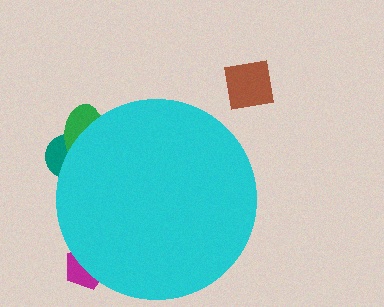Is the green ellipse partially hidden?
Yes, the green ellipse is partially hidden behind the cyan circle.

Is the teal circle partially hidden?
Yes, the teal circle is partially hidden behind the cyan circle.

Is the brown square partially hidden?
No, the brown square is fully visible.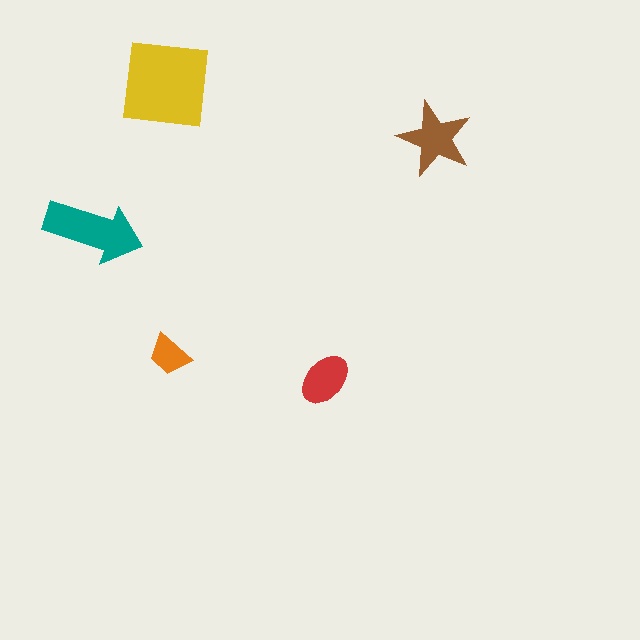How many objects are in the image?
There are 5 objects in the image.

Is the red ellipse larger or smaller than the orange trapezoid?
Larger.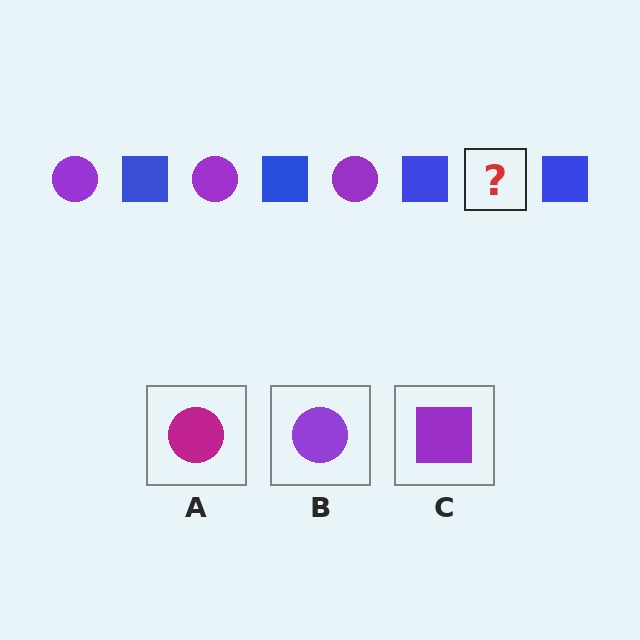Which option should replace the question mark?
Option B.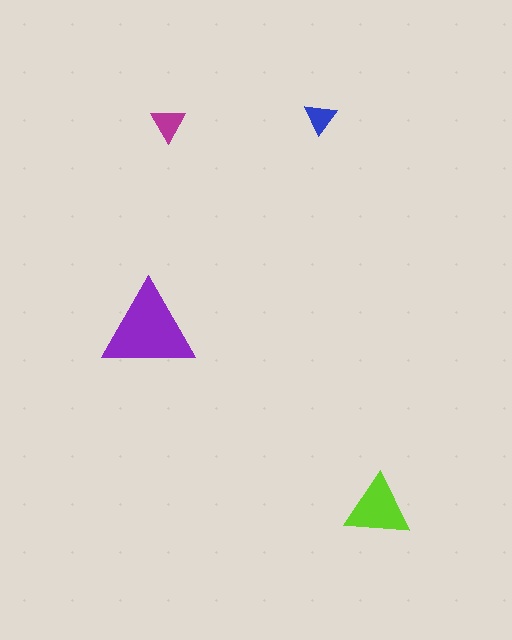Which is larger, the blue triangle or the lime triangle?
The lime one.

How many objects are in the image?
There are 4 objects in the image.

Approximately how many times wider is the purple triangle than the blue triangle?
About 3 times wider.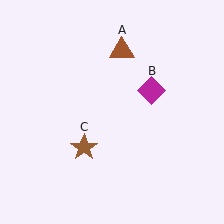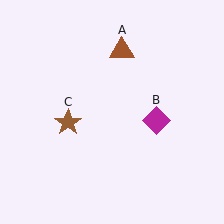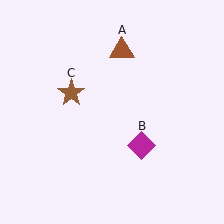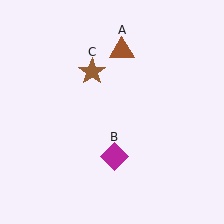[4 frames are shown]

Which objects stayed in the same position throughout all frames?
Brown triangle (object A) remained stationary.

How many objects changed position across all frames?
2 objects changed position: magenta diamond (object B), brown star (object C).